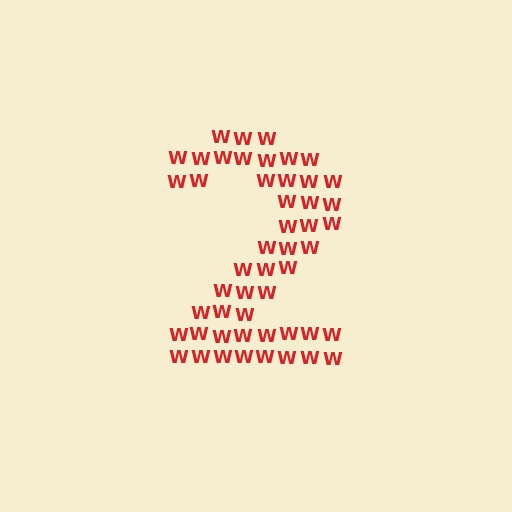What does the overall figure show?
The overall figure shows the digit 2.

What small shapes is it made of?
It is made of small letter W's.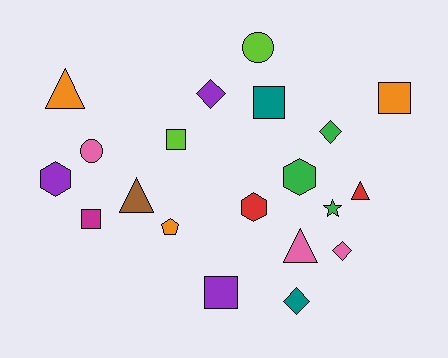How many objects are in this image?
There are 20 objects.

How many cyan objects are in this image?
There are no cyan objects.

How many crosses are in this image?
There are no crosses.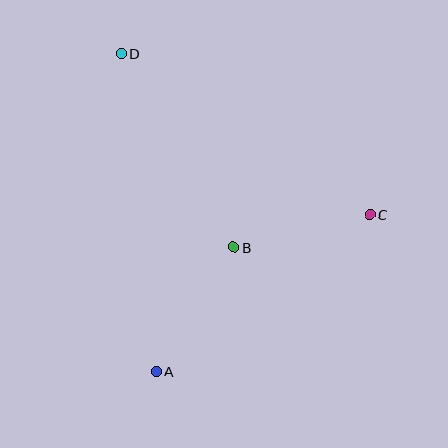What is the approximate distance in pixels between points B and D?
The distance between B and D is approximately 224 pixels.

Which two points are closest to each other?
Points B and C are closest to each other.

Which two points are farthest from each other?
Points A and D are farthest from each other.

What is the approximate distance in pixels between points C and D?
The distance between C and D is approximately 296 pixels.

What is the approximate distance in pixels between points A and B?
The distance between A and B is approximately 146 pixels.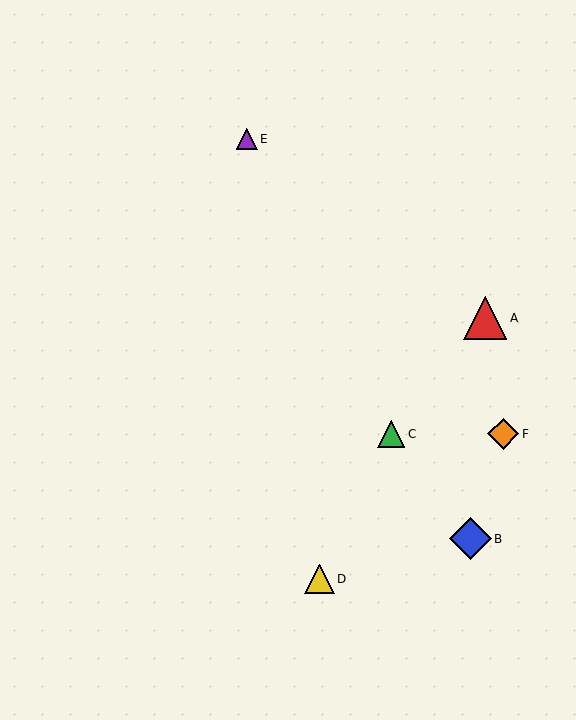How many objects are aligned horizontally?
2 objects (C, F) are aligned horizontally.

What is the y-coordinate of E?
Object E is at y≈139.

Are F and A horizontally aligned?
No, F is at y≈434 and A is at y≈318.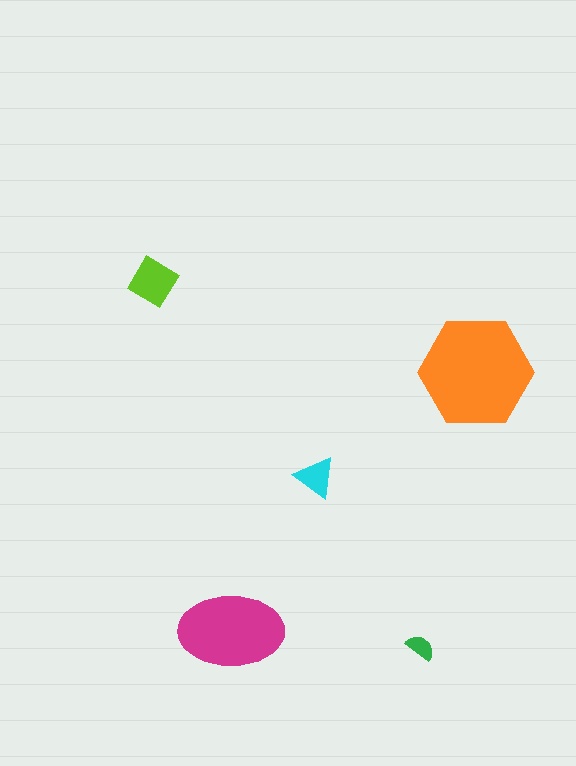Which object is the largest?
The orange hexagon.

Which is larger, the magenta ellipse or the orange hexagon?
The orange hexagon.